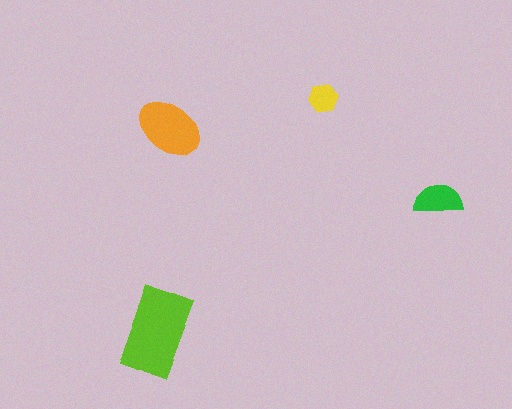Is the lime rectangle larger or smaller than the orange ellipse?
Larger.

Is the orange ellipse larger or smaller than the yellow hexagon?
Larger.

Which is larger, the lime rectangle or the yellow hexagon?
The lime rectangle.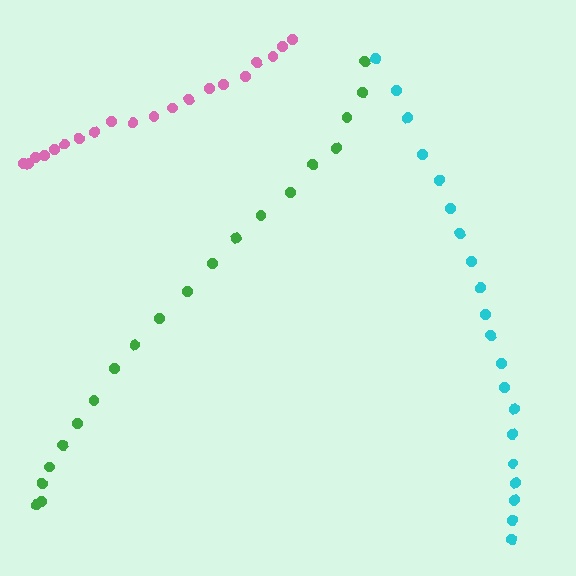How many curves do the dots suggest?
There are 3 distinct paths.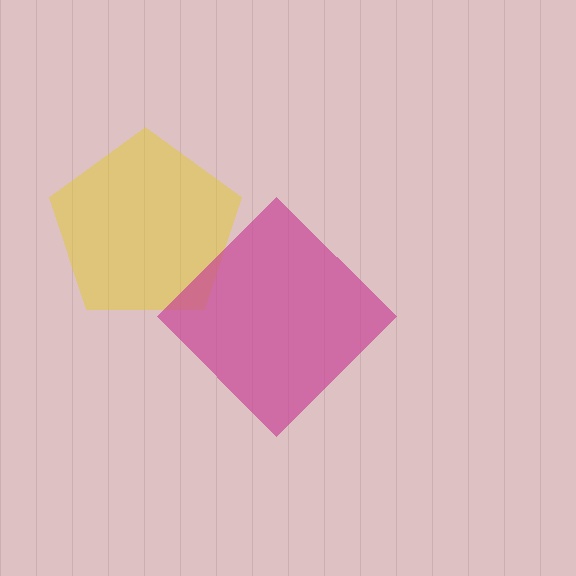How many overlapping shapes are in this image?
There are 2 overlapping shapes in the image.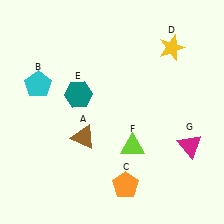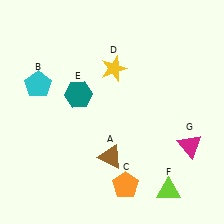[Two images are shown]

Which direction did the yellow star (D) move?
The yellow star (D) moved left.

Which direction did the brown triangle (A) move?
The brown triangle (A) moved right.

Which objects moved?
The objects that moved are: the brown triangle (A), the yellow star (D), the lime triangle (F).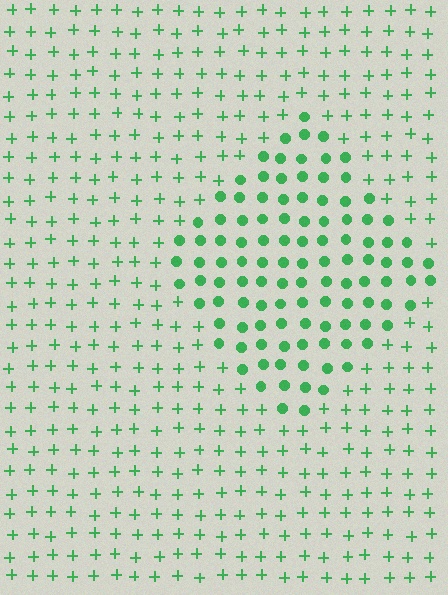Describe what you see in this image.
The image is filled with small green elements arranged in a uniform grid. A diamond-shaped region contains circles, while the surrounding area contains plus signs. The boundary is defined purely by the change in element shape.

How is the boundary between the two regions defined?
The boundary is defined by a change in element shape: circles inside vs. plus signs outside. All elements share the same color and spacing.